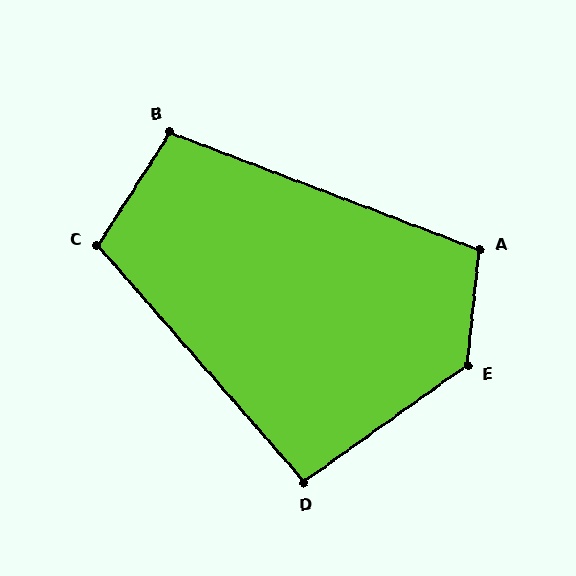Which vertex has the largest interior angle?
E, at approximately 132 degrees.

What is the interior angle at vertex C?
Approximately 106 degrees (obtuse).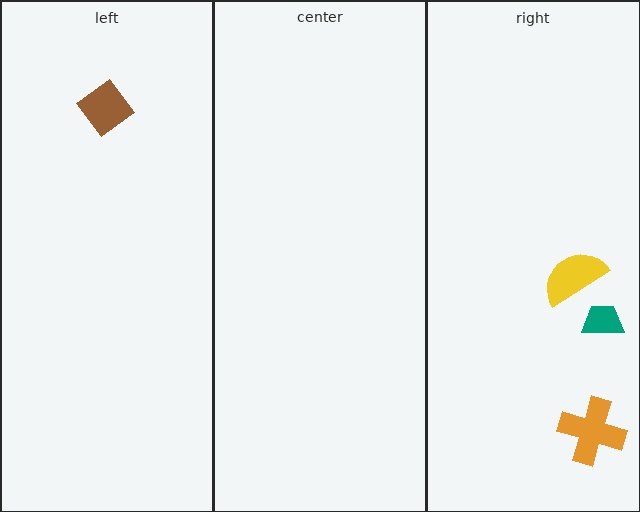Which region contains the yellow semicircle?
The right region.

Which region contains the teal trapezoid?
The right region.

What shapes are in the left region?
The brown diamond.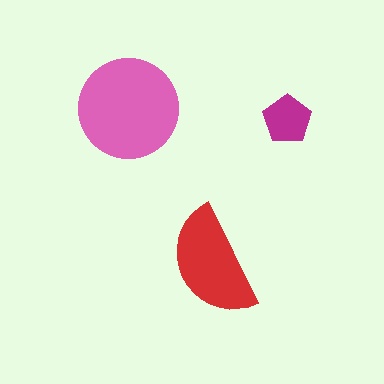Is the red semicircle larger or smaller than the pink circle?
Smaller.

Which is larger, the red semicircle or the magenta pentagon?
The red semicircle.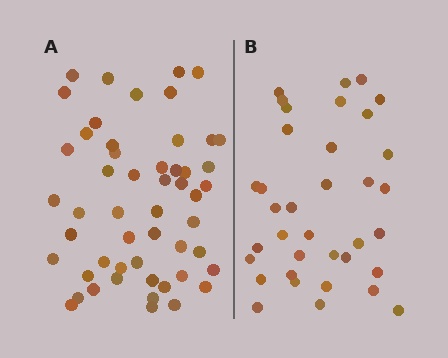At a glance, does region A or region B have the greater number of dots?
Region A (the left region) has more dots.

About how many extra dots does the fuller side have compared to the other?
Region A has approximately 15 more dots than region B.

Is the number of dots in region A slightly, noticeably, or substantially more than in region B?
Region A has noticeably more, but not dramatically so. The ratio is roughly 1.4 to 1.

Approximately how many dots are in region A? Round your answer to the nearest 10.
About 50 dots. (The exact count is 52, which rounds to 50.)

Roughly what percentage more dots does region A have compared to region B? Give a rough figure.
About 45% more.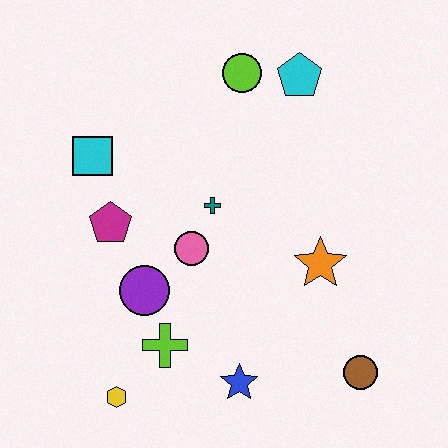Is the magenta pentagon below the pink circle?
No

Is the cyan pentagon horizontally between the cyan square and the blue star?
No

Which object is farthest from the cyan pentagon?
The yellow hexagon is farthest from the cyan pentagon.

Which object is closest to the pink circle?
The teal cross is closest to the pink circle.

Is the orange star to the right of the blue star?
Yes